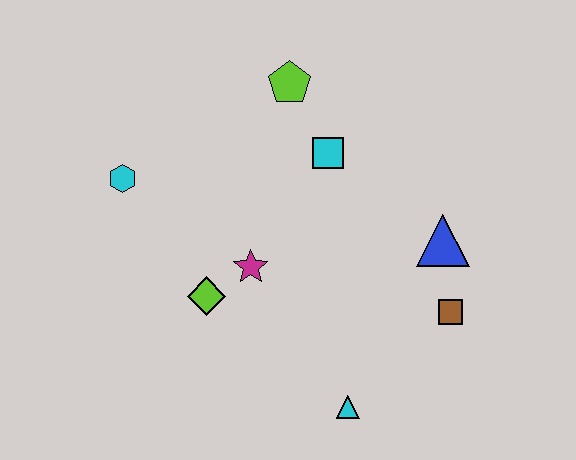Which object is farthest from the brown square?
The cyan hexagon is farthest from the brown square.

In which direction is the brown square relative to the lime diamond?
The brown square is to the right of the lime diamond.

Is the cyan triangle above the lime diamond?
No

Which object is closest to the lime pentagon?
The cyan square is closest to the lime pentagon.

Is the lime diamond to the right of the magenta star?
No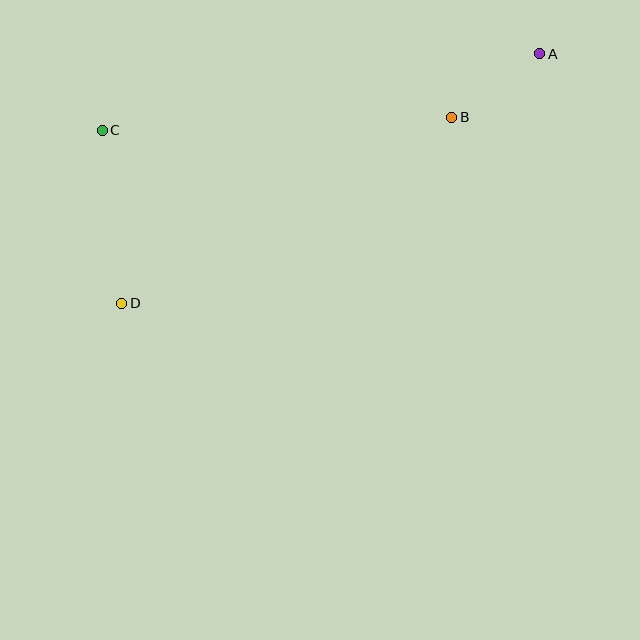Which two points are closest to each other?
Points A and B are closest to each other.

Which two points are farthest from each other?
Points A and D are farthest from each other.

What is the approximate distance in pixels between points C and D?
The distance between C and D is approximately 174 pixels.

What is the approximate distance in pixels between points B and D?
The distance between B and D is approximately 379 pixels.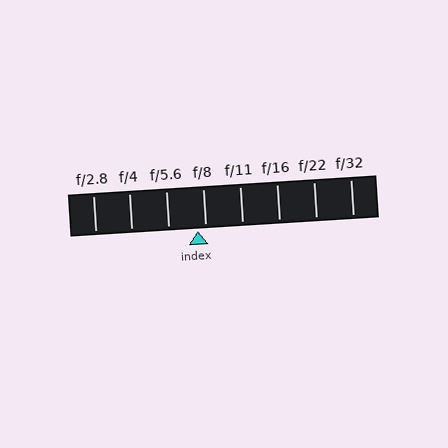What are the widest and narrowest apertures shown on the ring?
The widest aperture shown is f/2.8 and the narrowest is f/32.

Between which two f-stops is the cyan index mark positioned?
The index mark is between f/5.6 and f/8.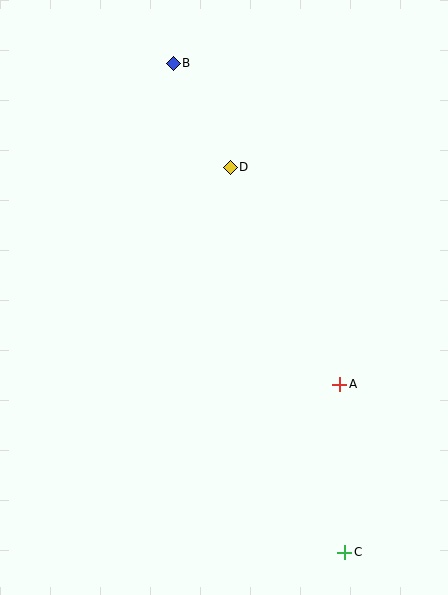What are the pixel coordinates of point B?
Point B is at (173, 63).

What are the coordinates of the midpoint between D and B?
The midpoint between D and B is at (202, 115).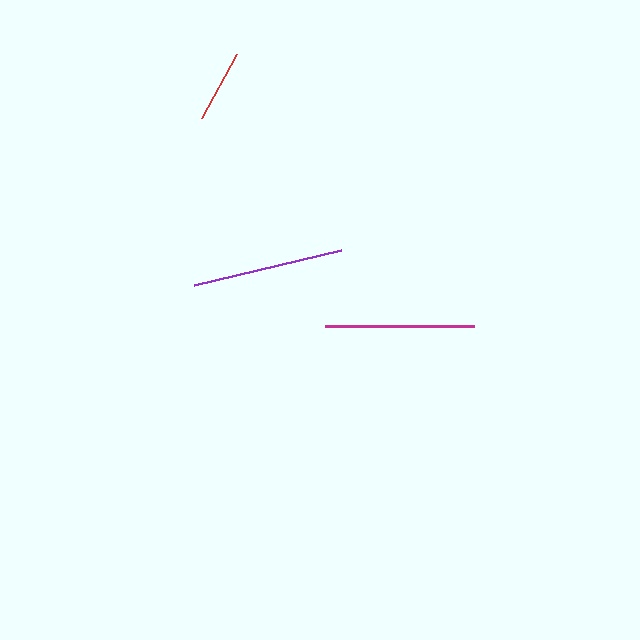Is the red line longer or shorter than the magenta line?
The magenta line is longer than the red line.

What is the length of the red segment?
The red segment is approximately 73 pixels long.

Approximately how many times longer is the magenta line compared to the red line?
The magenta line is approximately 2.0 times the length of the red line.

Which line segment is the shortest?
The red line is the shortest at approximately 73 pixels.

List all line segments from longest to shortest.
From longest to shortest: purple, magenta, red.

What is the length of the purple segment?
The purple segment is approximately 150 pixels long.